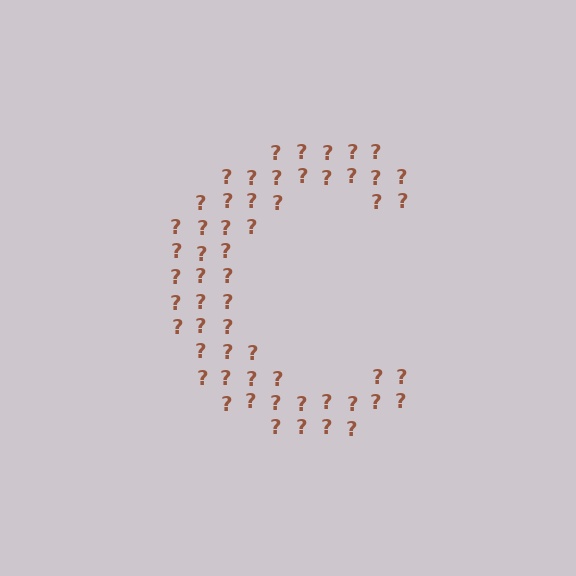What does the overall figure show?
The overall figure shows the letter C.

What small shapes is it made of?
It is made of small question marks.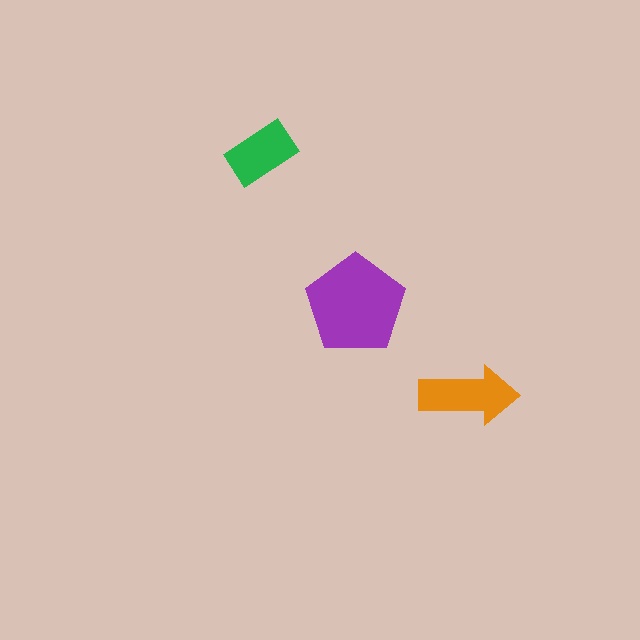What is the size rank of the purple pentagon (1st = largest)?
1st.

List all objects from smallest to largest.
The green rectangle, the orange arrow, the purple pentagon.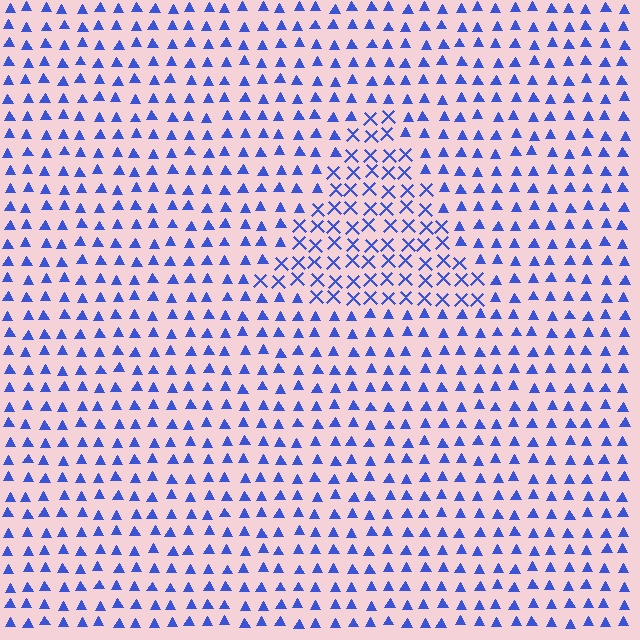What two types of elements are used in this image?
The image uses X marks inside the triangle region and triangles outside it.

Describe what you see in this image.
The image is filled with small blue elements arranged in a uniform grid. A triangle-shaped region contains X marks, while the surrounding area contains triangles. The boundary is defined purely by the change in element shape.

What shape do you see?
I see a triangle.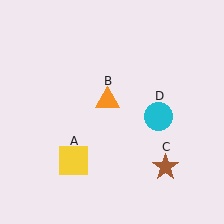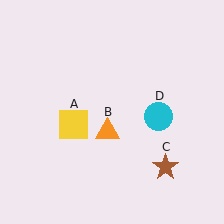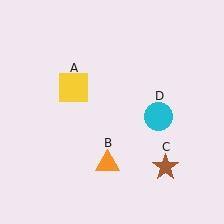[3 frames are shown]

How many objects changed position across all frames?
2 objects changed position: yellow square (object A), orange triangle (object B).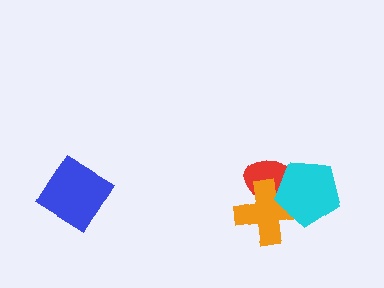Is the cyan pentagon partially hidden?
No, no other shape covers it.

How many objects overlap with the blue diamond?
0 objects overlap with the blue diamond.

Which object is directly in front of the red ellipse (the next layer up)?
The orange cross is directly in front of the red ellipse.